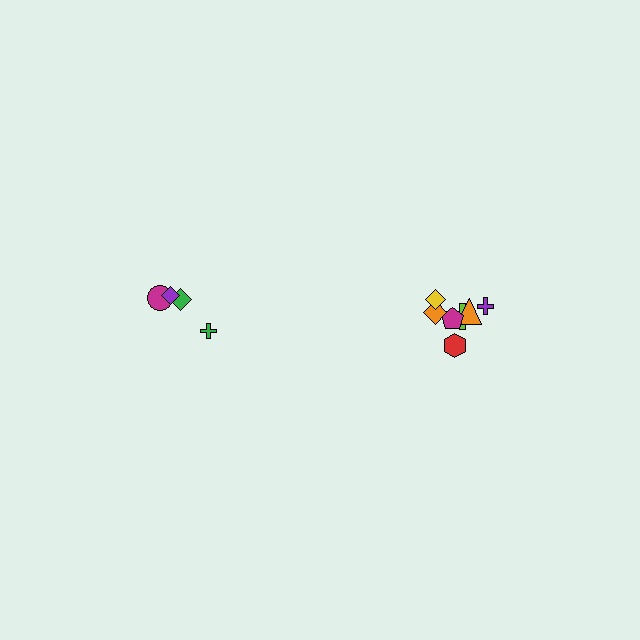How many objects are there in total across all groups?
There are 11 objects.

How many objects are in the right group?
There are 7 objects.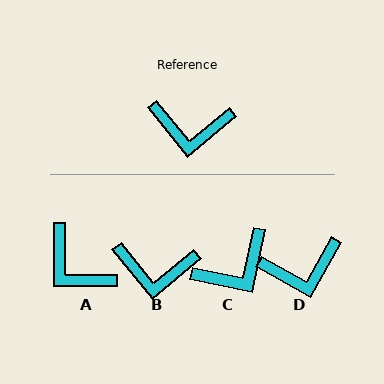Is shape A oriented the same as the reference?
No, it is off by about 39 degrees.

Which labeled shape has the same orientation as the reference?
B.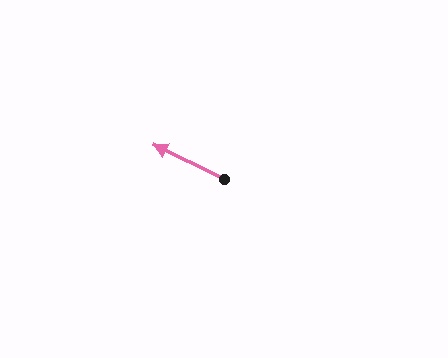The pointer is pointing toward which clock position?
Roughly 10 o'clock.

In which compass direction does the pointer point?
Northwest.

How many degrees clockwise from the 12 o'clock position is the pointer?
Approximately 296 degrees.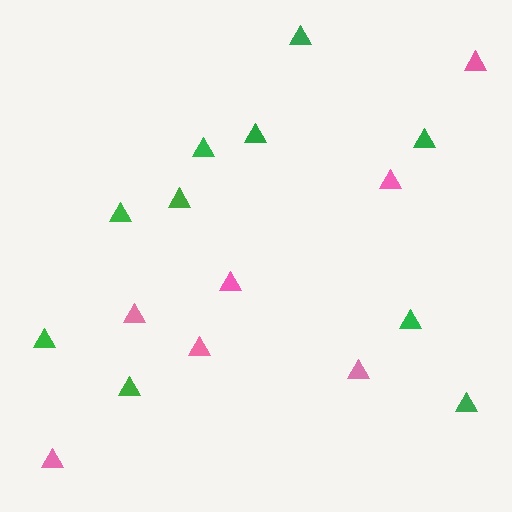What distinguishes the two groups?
There are 2 groups: one group of pink triangles (7) and one group of green triangles (10).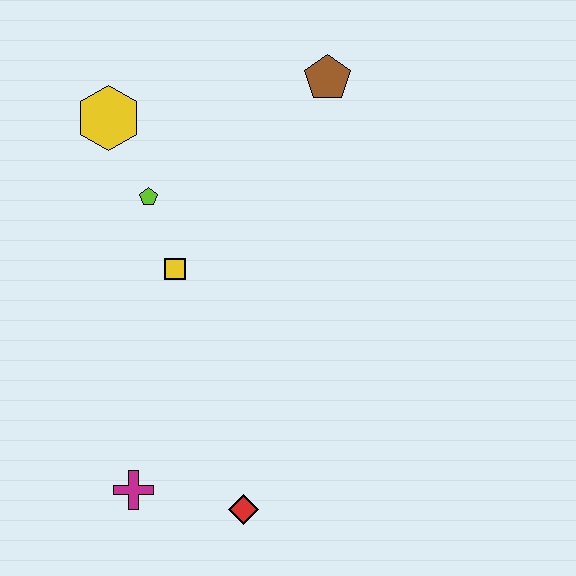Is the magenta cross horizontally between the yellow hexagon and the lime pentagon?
Yes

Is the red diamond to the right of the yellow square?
Yes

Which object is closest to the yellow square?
The lime pentagon is closest to the yellow square.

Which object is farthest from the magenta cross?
The brown pentagon is farthest from the magenta cross.